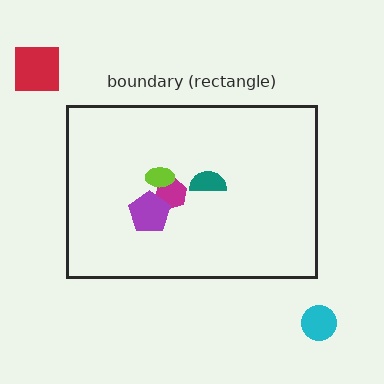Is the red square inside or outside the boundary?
Outside.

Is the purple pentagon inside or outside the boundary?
Inside.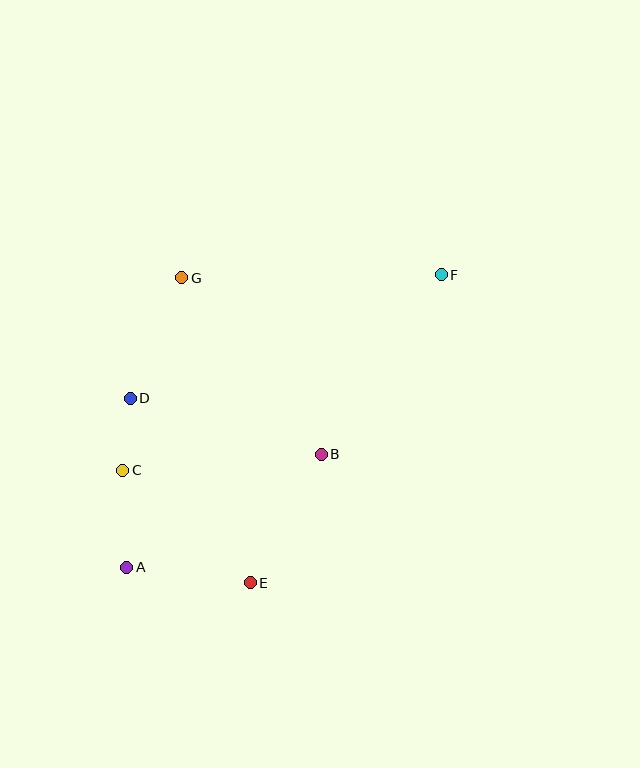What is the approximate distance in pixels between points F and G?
The distance between F and G is approximately 259 pixels.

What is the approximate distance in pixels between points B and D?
The distance between B and D is approximately 199 pixels.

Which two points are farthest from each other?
Points A and F are farthest from each other.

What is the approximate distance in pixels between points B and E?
The distance between B and E is approximately 147 pixels.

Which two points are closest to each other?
Points C and D are closest to each other.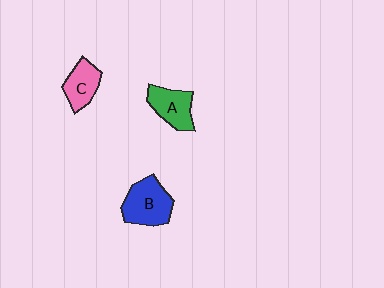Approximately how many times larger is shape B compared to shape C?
Approximately 1.4 times.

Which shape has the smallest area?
Shape C (pink).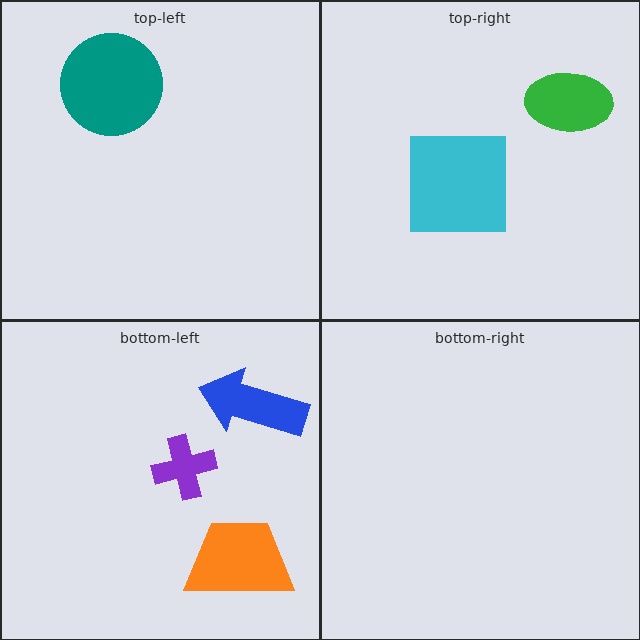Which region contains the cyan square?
The top-right region.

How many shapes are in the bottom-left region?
3.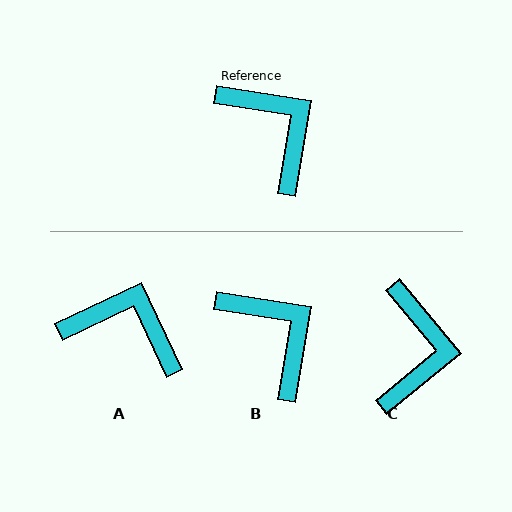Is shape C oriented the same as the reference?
No, it is off by about 41 degrees.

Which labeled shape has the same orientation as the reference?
B.